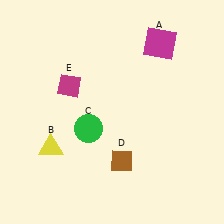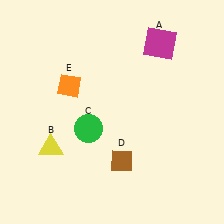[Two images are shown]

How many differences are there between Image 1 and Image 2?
There is 1 difference between the two images.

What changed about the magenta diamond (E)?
In Image 1, E is magenta. In Image 2, it changed to orange.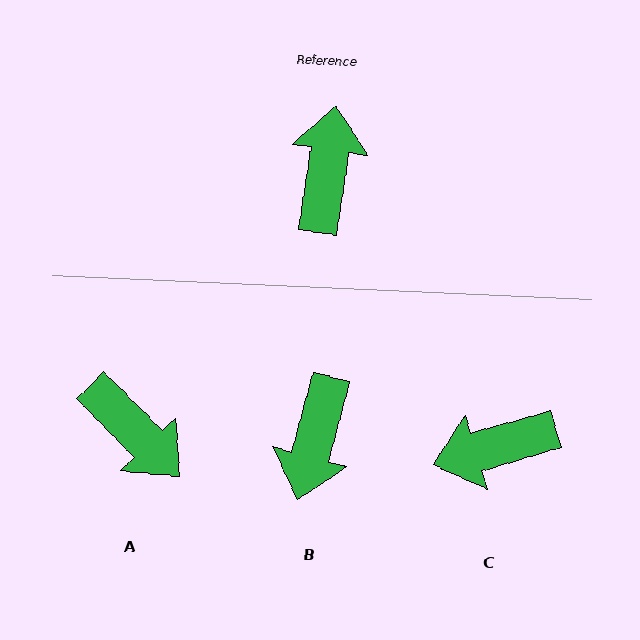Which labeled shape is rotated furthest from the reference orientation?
B, about 173 degrees away.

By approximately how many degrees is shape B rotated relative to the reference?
Approximately 173 degrees counter-clockwise.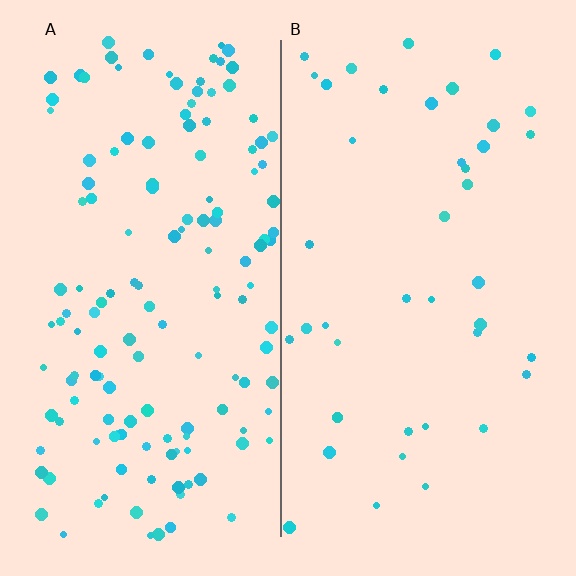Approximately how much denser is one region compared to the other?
Approximately 3.5× — region A over region B.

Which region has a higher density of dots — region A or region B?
A (the left).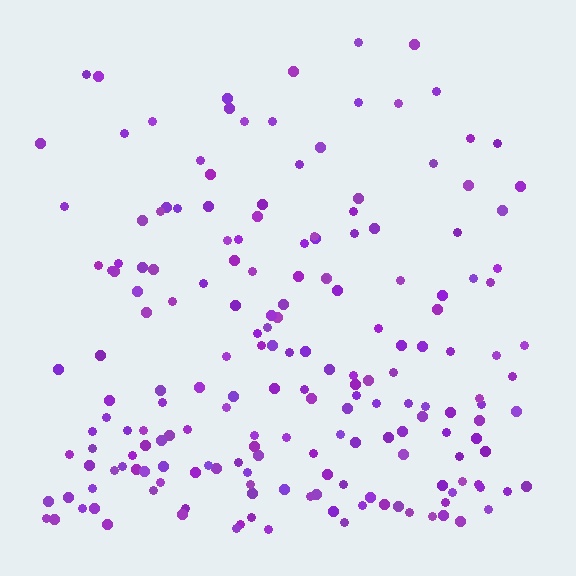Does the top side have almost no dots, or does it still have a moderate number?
Still a moderate number, just noticeably fewer than the bottom.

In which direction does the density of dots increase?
From top to bottom, with the bottom side densest.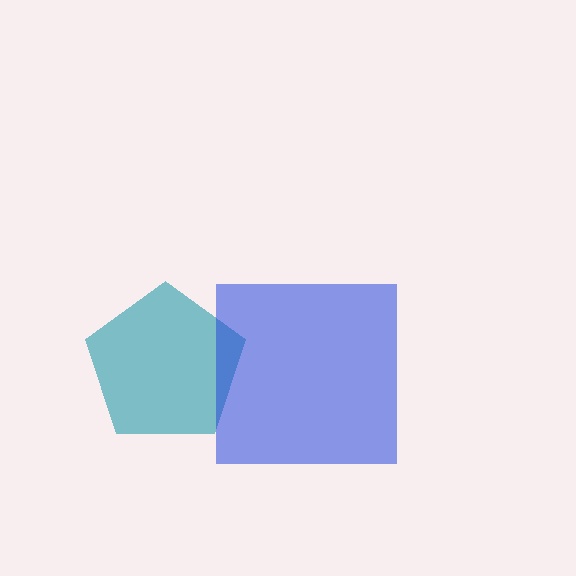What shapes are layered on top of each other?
The layered shapes are: a teal pentagon, a blue square.